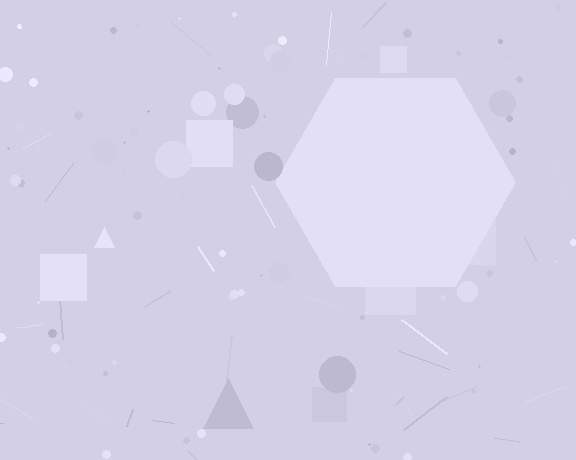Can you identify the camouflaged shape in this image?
The camouflaged shape is a hexagon.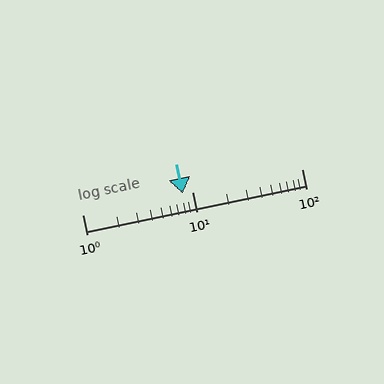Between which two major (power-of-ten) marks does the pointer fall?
The pointer is between 1 and 10.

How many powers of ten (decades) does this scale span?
The scale spans 2 decades, from 1 to 100.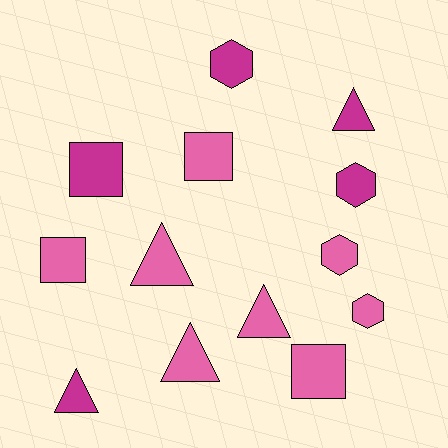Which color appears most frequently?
Pink, with 8 objects.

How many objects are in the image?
There are 13 objects.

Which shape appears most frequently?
Triangle, with 5 objects.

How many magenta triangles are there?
There are 2 magenta triangles.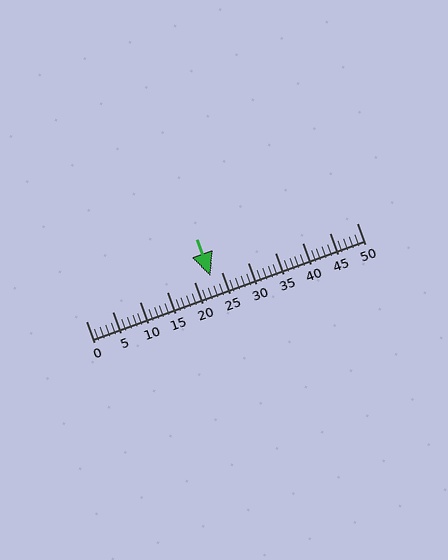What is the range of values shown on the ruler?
The ruler shows values from 0 to 50.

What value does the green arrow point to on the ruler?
The green arrow points to approximately 23.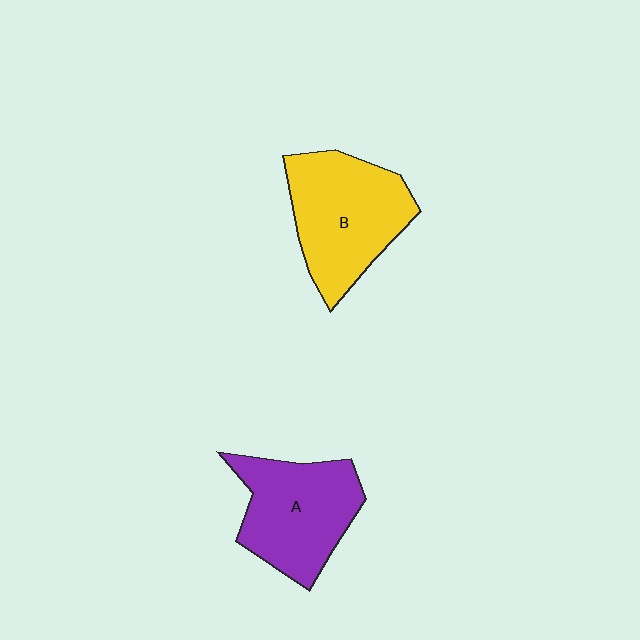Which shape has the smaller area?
Shape A (purple).